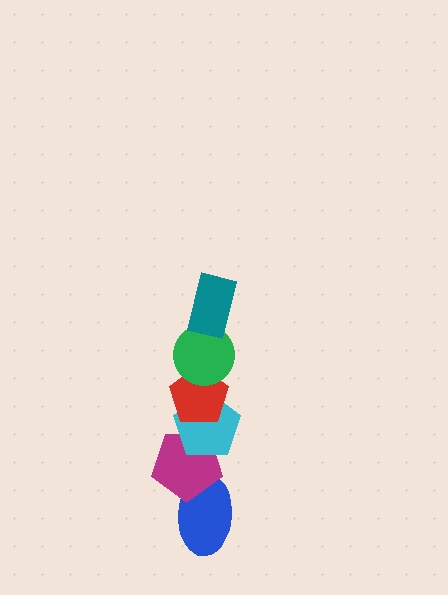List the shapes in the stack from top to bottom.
From top to bottom: the teal rectangle, the green circle, the red pentagon, the cyan pentagon, the magenta pentagon, the blue ellipse.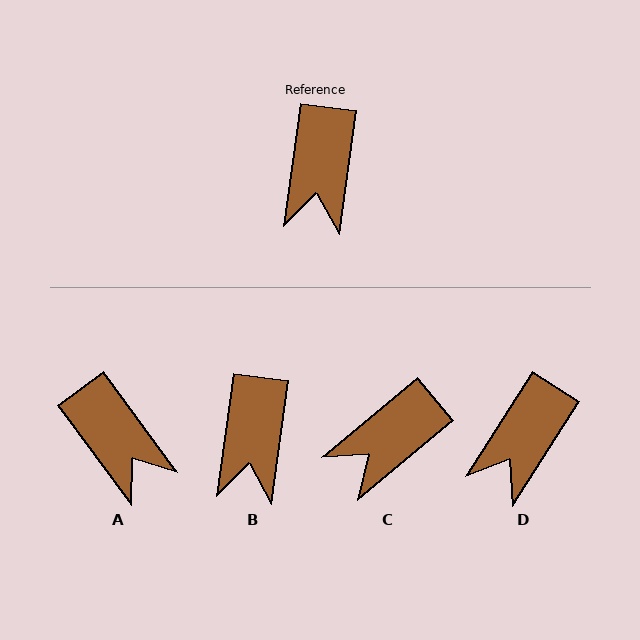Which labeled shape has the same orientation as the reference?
B.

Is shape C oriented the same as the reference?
No, it is off by about 42 degrees.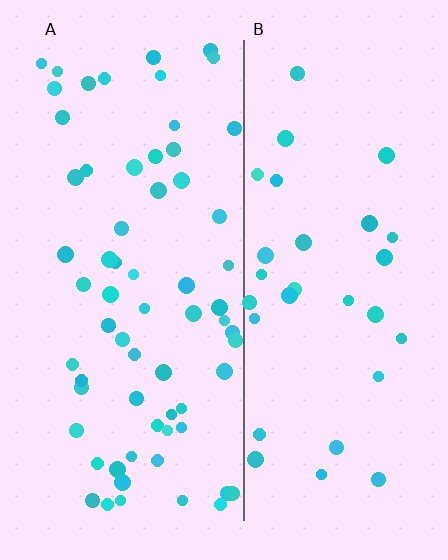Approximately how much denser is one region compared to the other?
Approximately 2.1× — region A over region B.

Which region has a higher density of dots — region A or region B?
A (the left).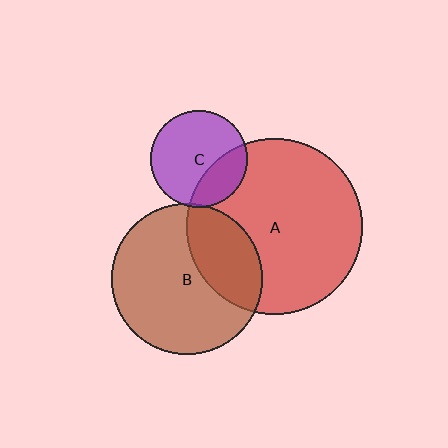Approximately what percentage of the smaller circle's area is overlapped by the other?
Approximately 5%.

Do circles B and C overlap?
Yes.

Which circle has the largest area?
Circle A (red).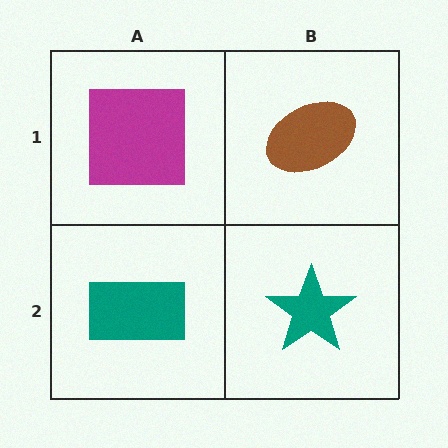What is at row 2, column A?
A teal rectangle.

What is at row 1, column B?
A brown ellipse.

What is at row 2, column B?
A teal star.